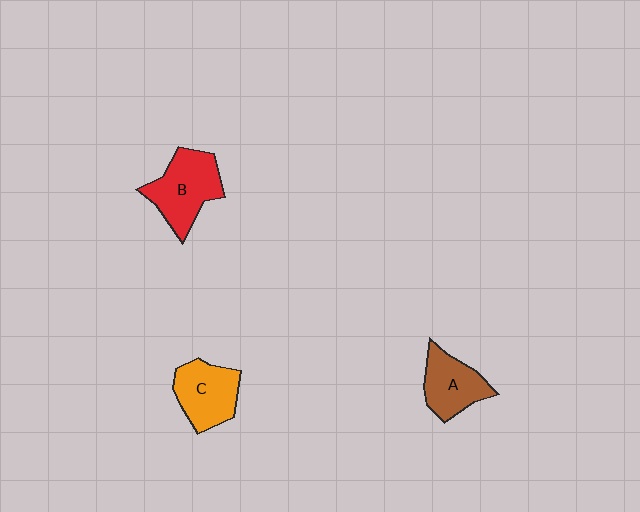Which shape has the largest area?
Shape B (red).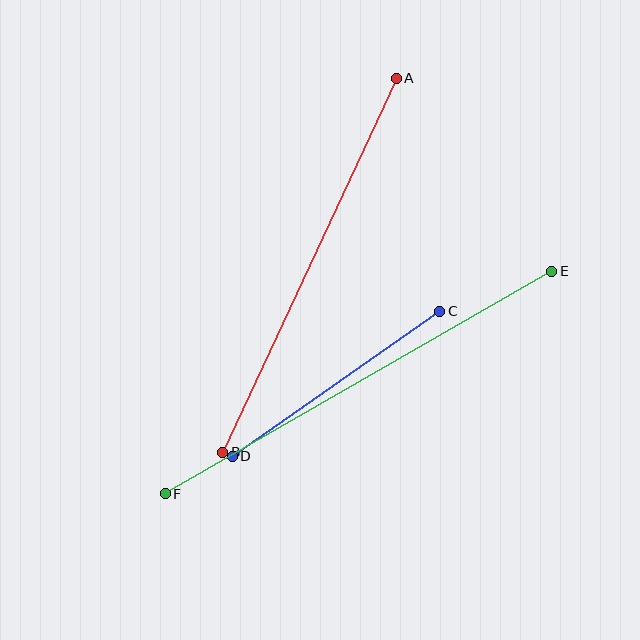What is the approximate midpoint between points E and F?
The midpoint is at approximately (359, 382) pixels.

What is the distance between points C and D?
The distance is approximately 253 pixels.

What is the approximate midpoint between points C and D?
The midpoint is at approximately (336, 384) pixels.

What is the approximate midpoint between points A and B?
The midpoint is at approximately (309, 265) pixels.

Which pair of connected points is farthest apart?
Points E and F are farthest apart.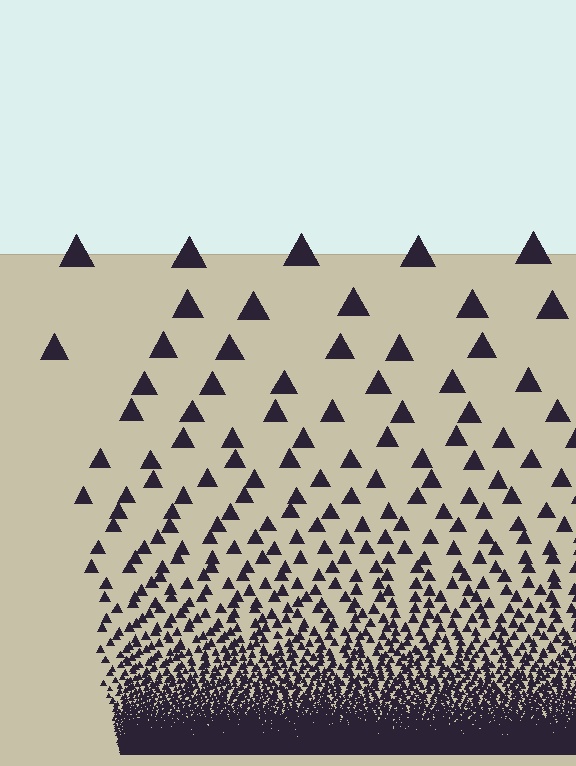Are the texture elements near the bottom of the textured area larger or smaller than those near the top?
Smaller. The gradient is inverted — elements near the bottom are smaller and denser.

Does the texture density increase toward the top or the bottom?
Density increases toward the bottom.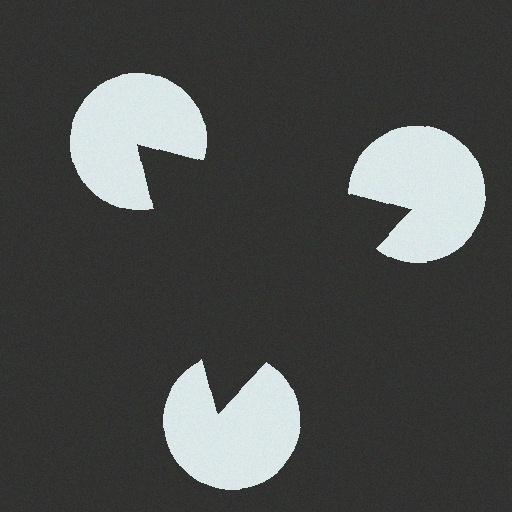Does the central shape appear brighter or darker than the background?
It typically appears slightly darker than the background, even though no actual brightness change is drawn.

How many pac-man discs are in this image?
There are 3 — one at each vertex of the illusory triangle.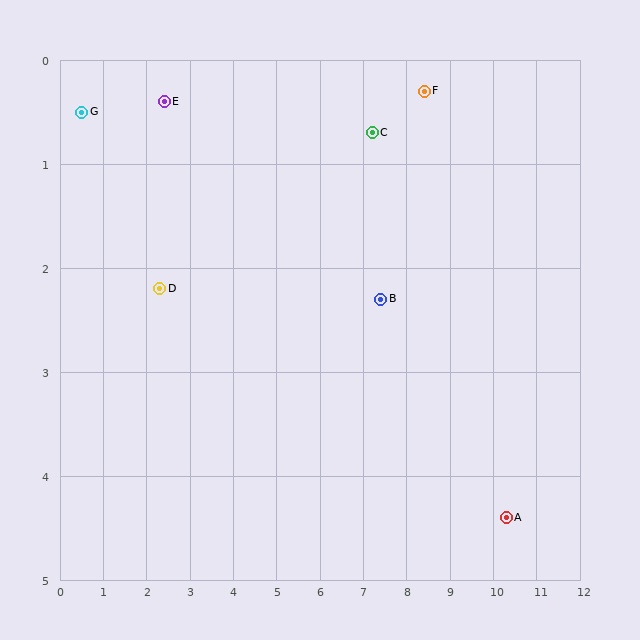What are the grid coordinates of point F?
Point F is at approximately (8.4, 0.3).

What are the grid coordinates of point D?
Point D is at approximately (2.3, 2.2).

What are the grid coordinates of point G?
Point G is at approximately (0.5, 0.5).